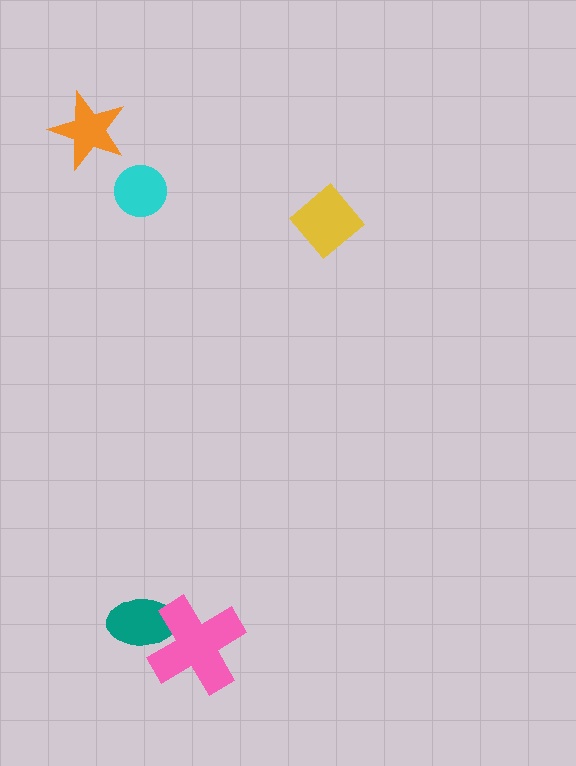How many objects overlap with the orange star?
0 objects overlap with the orange star.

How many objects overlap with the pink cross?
1 object overlaps with the pink cross.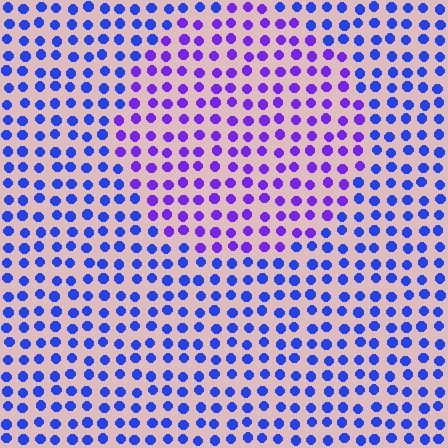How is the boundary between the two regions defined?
The boundary is defined purely by a slight shift in hue (about 35 degrees). Spacing, size, and orientation are identical on both sides.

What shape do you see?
I see a circle.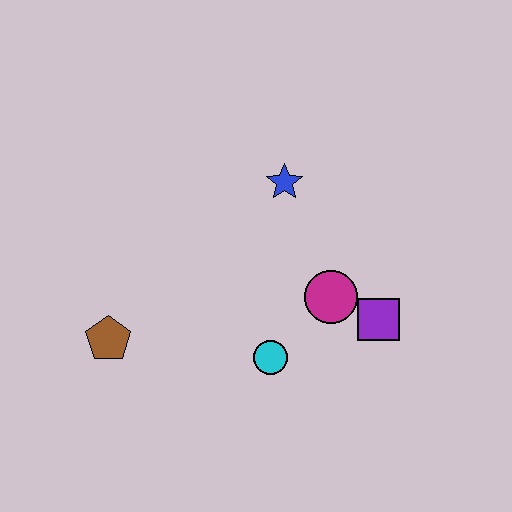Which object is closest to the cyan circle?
The magenta circle is closest to the cyan circle.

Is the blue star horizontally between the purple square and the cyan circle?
Yes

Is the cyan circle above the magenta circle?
No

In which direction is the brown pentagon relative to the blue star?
The brown pentagon is to the left of the blue star.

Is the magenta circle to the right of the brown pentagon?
Yes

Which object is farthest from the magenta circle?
The brown pentagon is farthest from the magenta circle.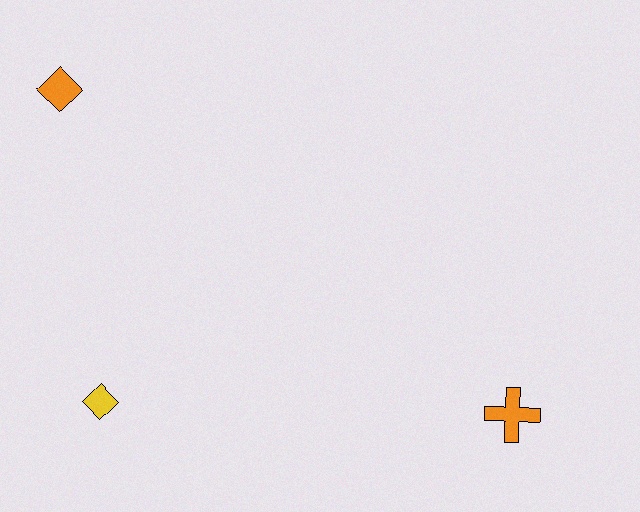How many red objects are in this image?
There are no red objects.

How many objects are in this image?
There are 3 objects.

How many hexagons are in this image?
There are no hexagons.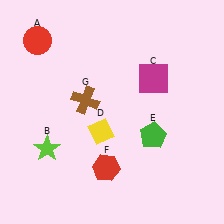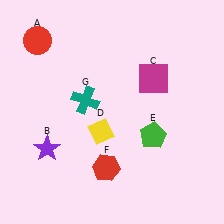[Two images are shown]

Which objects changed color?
B changed from lime to purple. G changed from brown to teal.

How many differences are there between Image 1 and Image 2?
There are 2 differences between the two images.